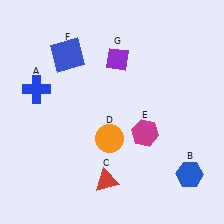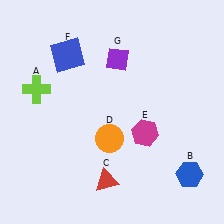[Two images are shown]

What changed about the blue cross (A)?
In Image 1, A is blue. In Image 2, it changed to lime.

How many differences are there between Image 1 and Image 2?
There is 1 difference between the two images.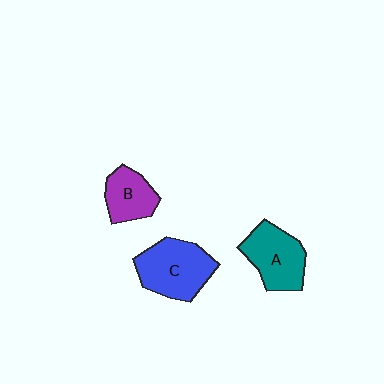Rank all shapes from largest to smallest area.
From largest to smallest: C (blue), A (teal), B (purple).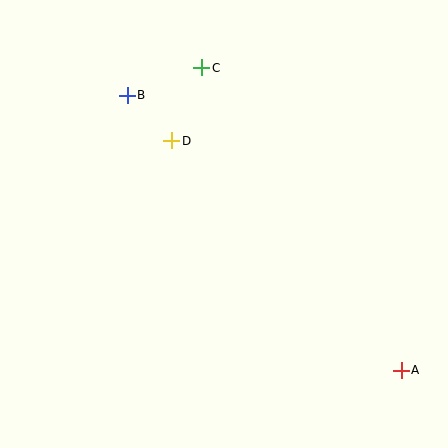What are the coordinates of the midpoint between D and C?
The midpoint between D and C is at (187, 104).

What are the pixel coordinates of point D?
Point D is at (172, 141).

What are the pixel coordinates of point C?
Point C is at (202, 68).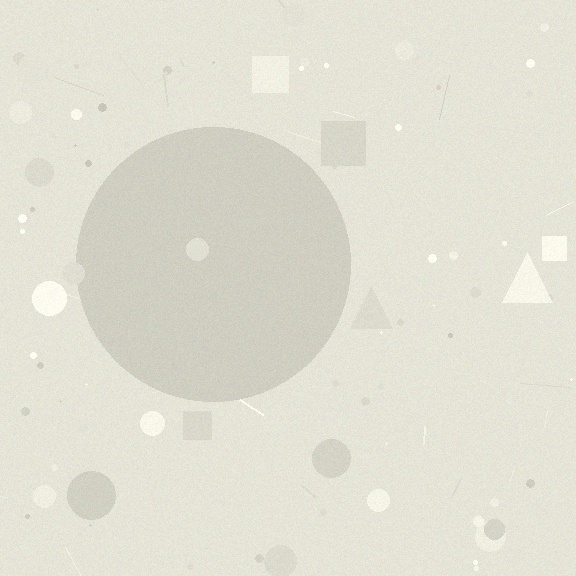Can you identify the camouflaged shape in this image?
The camouflaged shape is a circle.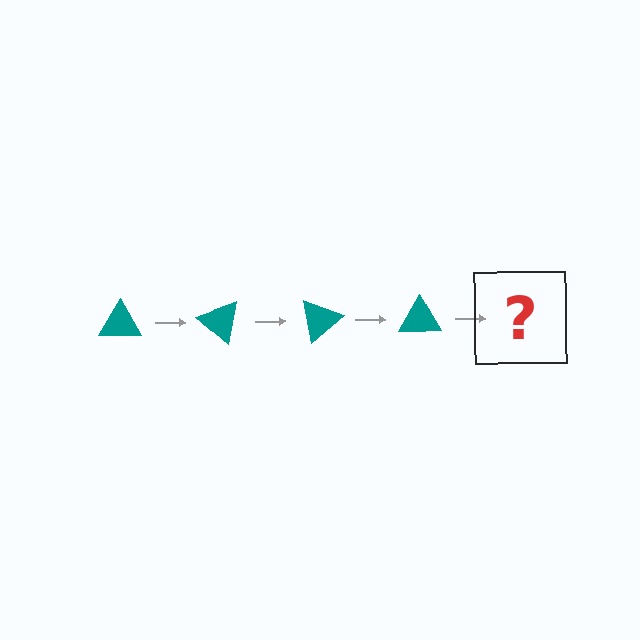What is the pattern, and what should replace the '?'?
The pattern is that the triangle rotates 40 degrees each step. The '?' should be a teal triangle rotated 160 degrees.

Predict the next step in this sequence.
The next step is a teal triangle rotated 160 degrees.